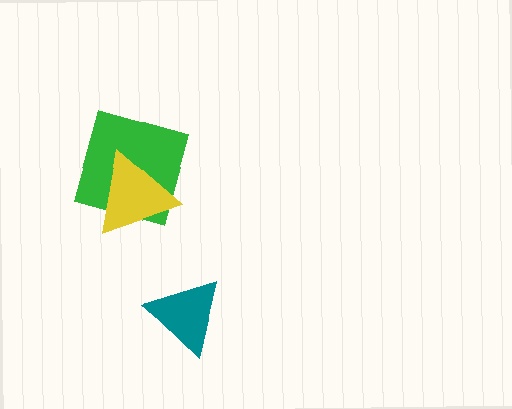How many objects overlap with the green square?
1 object overlaps with the green square.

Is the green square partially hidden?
Yes, it is partially covered by another shape.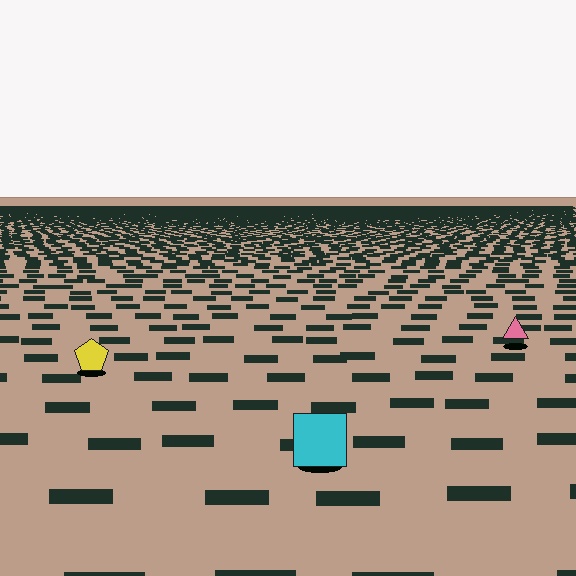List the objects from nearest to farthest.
From nearest to farthest: the cyan square, the yellow pentagon, the pink triangle.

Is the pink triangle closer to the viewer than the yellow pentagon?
No. The yellow pentagon is closer — you can tell from the texture gradient: the ground texture is coarser near it.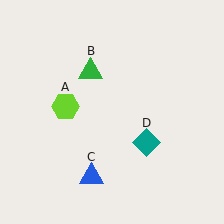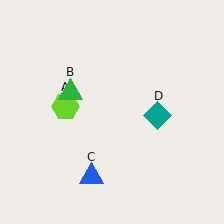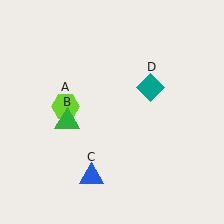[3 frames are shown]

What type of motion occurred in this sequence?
The green triangle (object B), teal diamond (object D) rotated counterclockwise around the center of the scene.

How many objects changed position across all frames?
2 objects changed position: green triangle (object B), teal diamond (object D).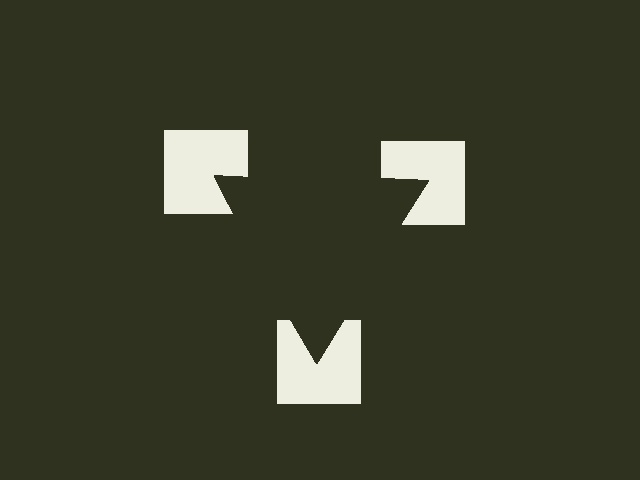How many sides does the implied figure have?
3 sides.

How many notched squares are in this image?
There are 3 — one at each vertex of the illusory triangle.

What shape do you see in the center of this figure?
An illusory triangle — its edges are inferred from the aligned wedge cuts in the notched squares, not physically drawn.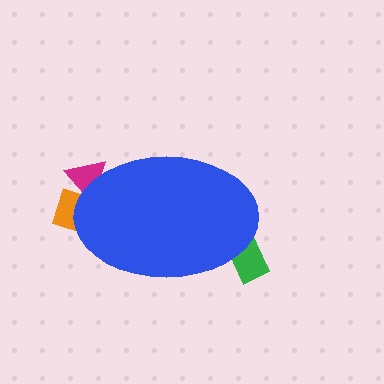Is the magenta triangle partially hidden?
Yes, the magenta triangle is partially hidden behind the blue ellipse.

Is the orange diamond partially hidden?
Yes, the orange diamond is partially hidden behind the blue ellipse.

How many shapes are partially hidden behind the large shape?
3 shapes are partially hidden.